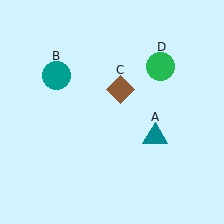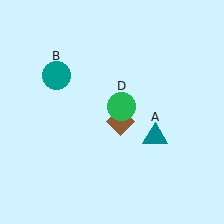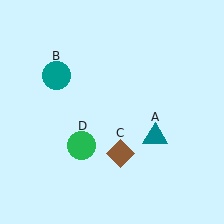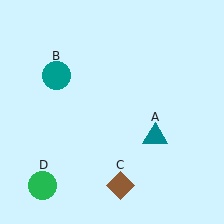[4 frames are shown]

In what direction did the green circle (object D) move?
The green circle (object D) moved down and to the left.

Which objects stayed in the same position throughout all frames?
Teal triangle (object A) and teal circle (object B) remained stationary.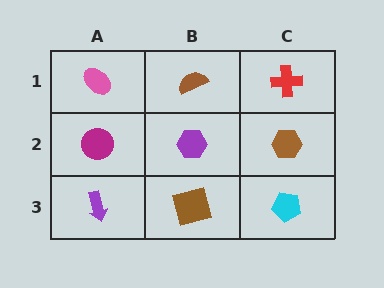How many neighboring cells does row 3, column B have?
3.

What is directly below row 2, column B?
A brown square.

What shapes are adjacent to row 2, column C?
A red cross (row 1, column C), a cyan pentagon (row 3, column C), a purple hexagon (row 2, column B).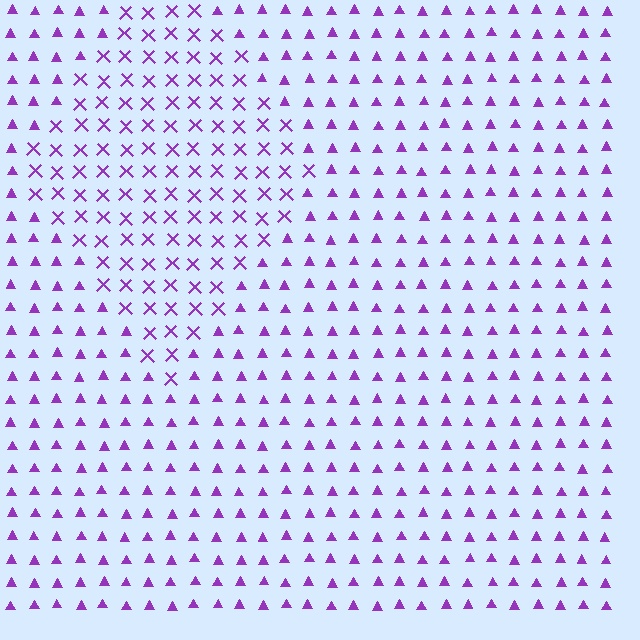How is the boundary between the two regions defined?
The boundary is defined by a change in element shape: X marks inside vs. triangles outside. All elements share the same color and spacing.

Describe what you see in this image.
The image is filled with small purple elements arranged in a uniform grid. A diamond-shaped region contains X marks, while the surrounding area contains triangles. The boundary is defined purely by the change in element shape.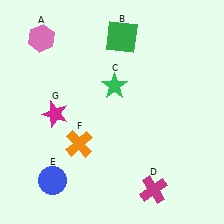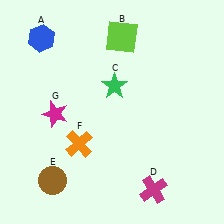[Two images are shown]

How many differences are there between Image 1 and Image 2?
There are 3 differences between the two images.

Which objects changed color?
A changed from pink to blue. B changed from green to lime. E changed from blue to brown.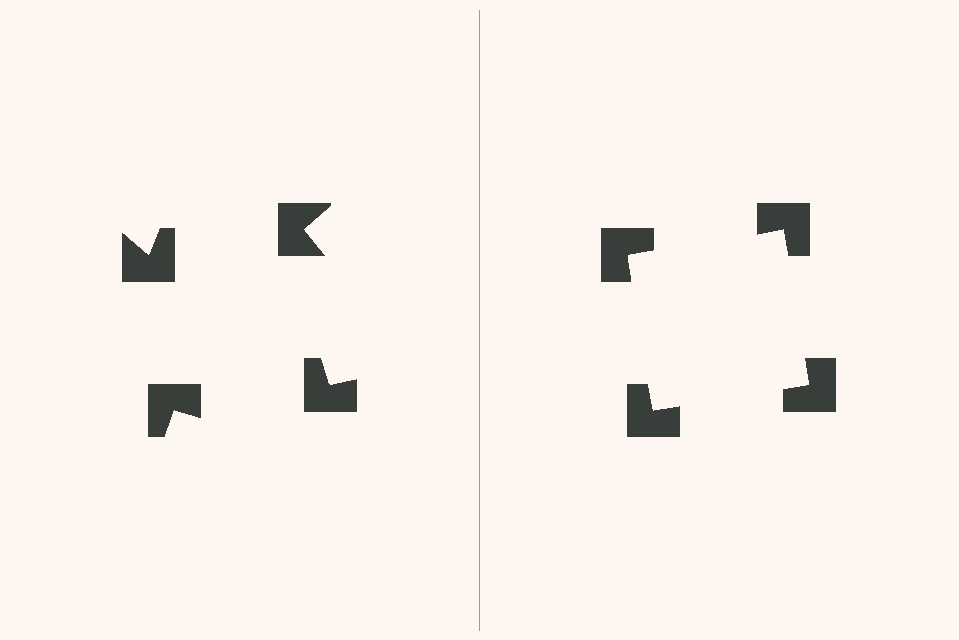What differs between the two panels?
The notched squares are positioned identically on both sides; only the wedge orientations differ. On the right they align to a square; on the left they are misaligned.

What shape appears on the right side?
An illusory square.